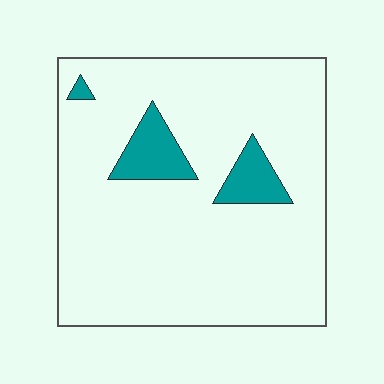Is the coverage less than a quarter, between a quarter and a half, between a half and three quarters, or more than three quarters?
Less than a quarter.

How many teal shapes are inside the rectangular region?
3.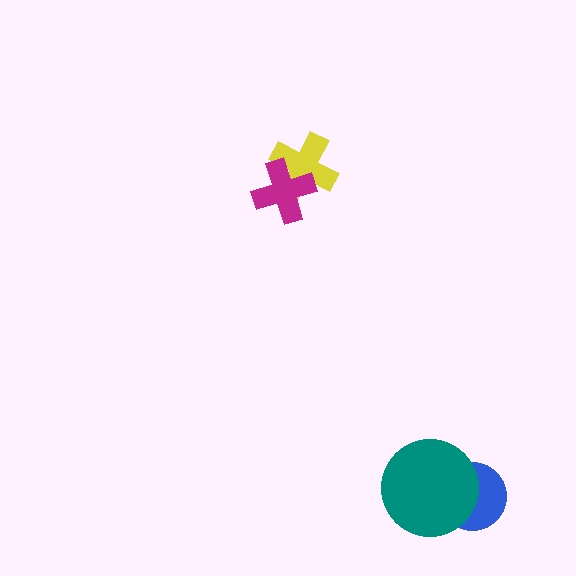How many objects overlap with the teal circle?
1 object overlaps with the teal circle.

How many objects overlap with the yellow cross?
1 object overlaps with the yellow cross.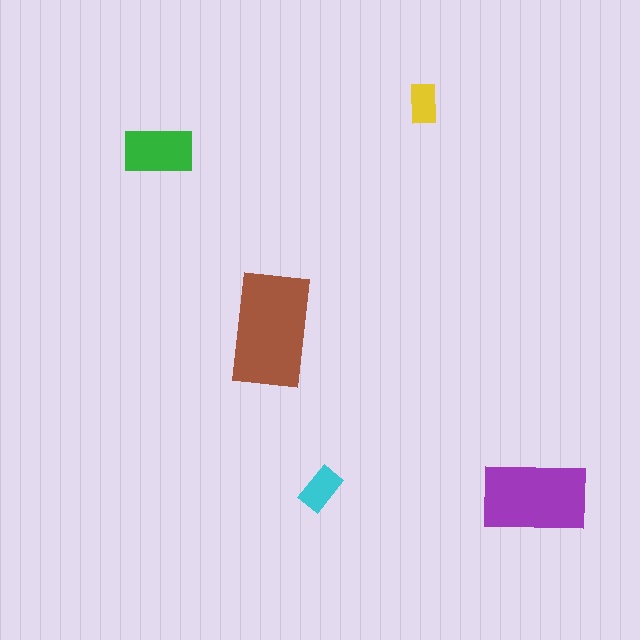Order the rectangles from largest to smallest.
the brown one, the purple one, the green one, the cyan one, the yellow one.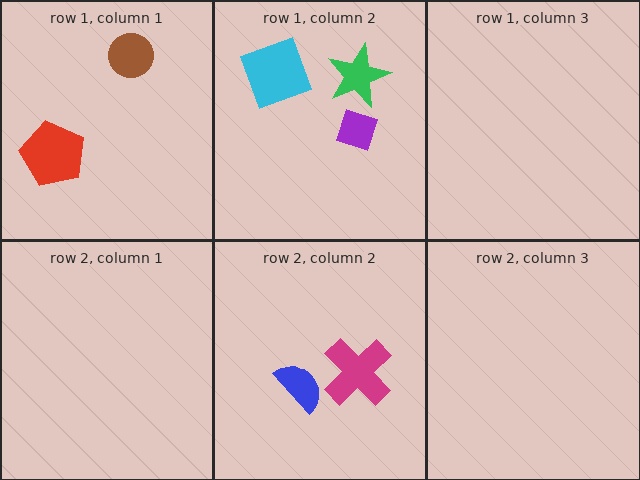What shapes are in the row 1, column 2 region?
The green star, the purple diamond, the cyan square.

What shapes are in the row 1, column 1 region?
The red pentagon, the brown circle.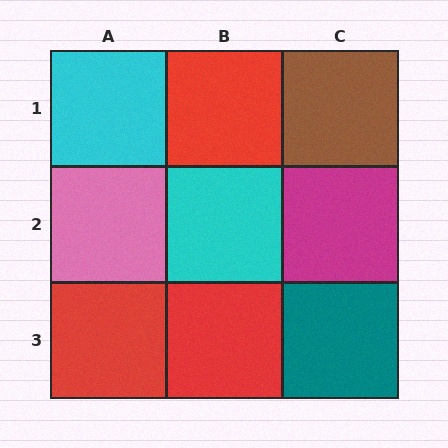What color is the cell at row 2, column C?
Magenta.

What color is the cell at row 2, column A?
Pink.